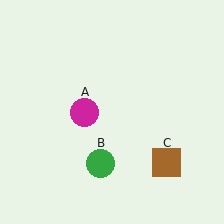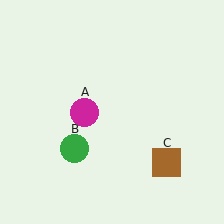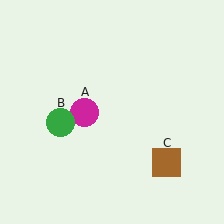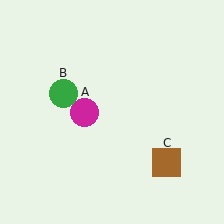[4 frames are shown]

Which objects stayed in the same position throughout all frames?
Magenta circle (object A) and brown square (object C) remained stationary.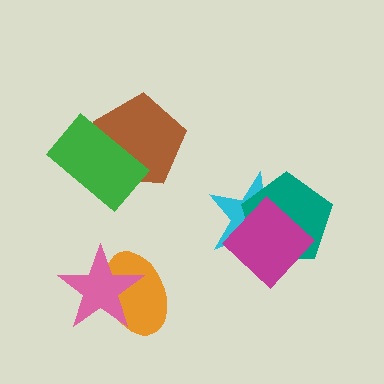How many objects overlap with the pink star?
1 object overlaps with the pink star.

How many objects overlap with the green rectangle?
1 object overlaps with the green rectangle.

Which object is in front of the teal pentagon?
The magenta diamond is in front of the teal pentagon.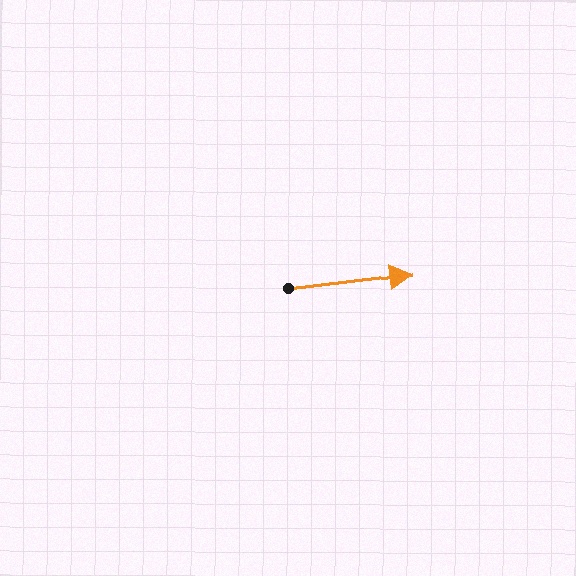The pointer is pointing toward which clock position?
Roughly 3 o'clock.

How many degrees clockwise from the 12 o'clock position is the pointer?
Approximately 83 degrees.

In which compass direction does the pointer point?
East.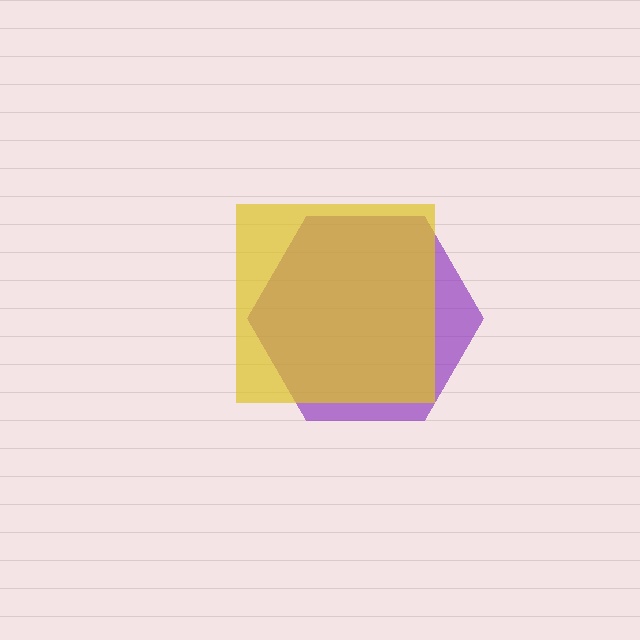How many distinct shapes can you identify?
There are 2 distinct shapes: a purple hexagon, a yellow square.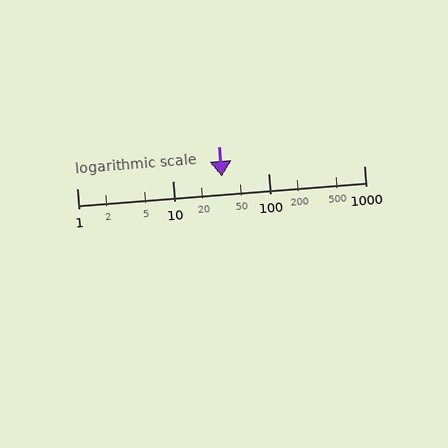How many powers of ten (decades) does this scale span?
The scale spans 3 decades, from 1 to 1000.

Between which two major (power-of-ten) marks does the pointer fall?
The pointer is between 10 and 100.